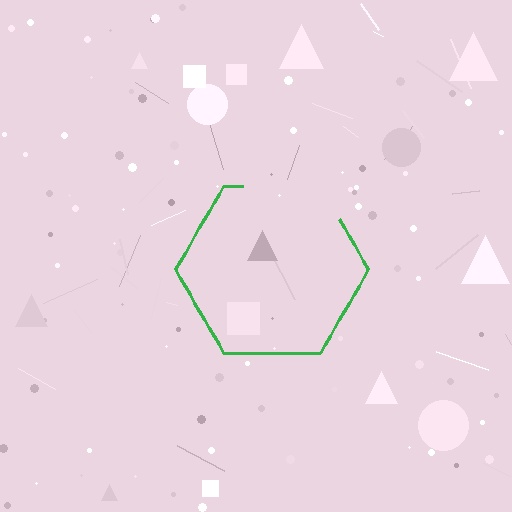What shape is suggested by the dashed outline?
The dashed outline suggests a hexagon.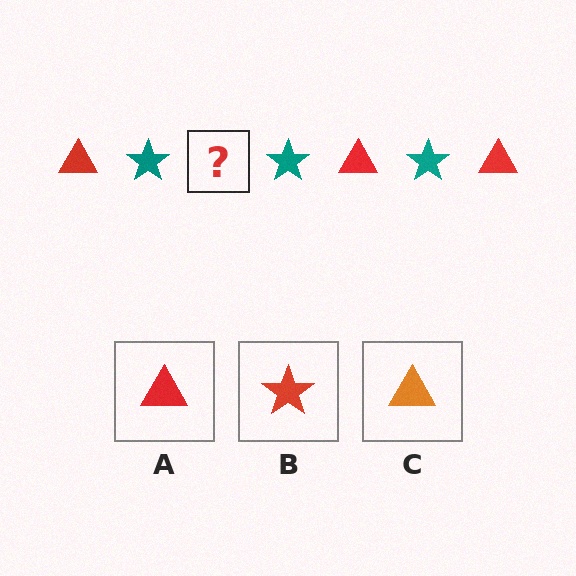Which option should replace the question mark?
Option A.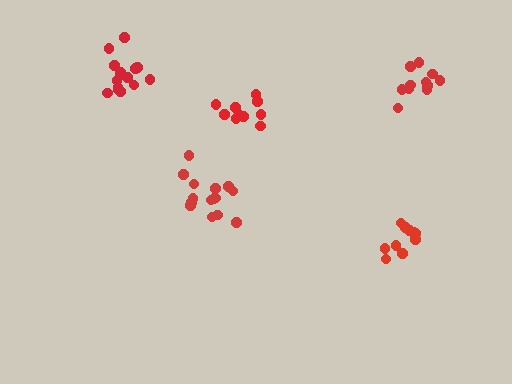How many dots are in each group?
Group 1: 11 dots, Group 2: 15 dots, Group 3: 10 dots, Group 4: 15 dots, Group 5: 11 dots (62 total).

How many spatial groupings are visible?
There are 5 spatial groupings.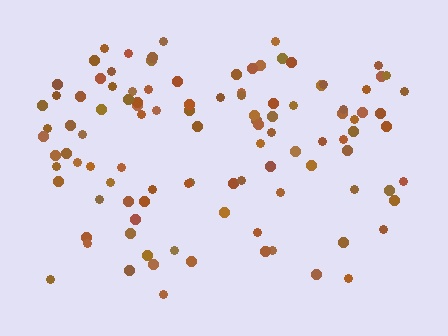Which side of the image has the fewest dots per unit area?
The bottom.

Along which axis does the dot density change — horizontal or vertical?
Vertical.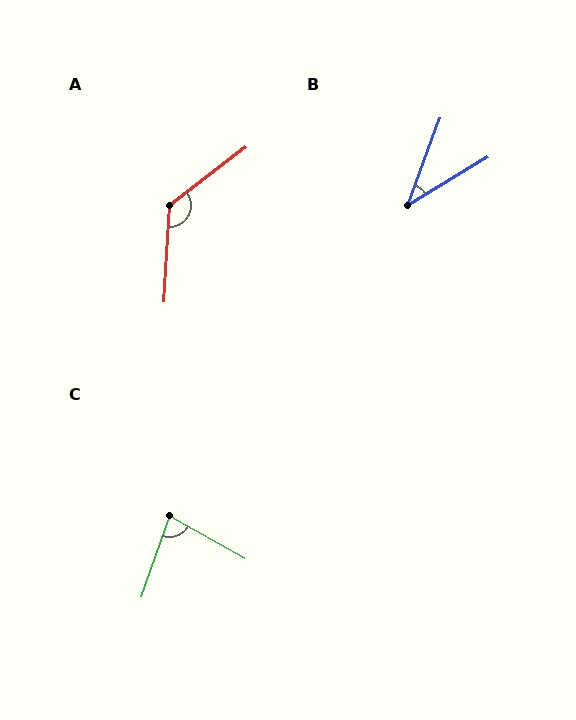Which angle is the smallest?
B, at approximately 38 degrees.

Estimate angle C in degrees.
Approximately 80 degrees.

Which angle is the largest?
A, at approximately 131 degrees.